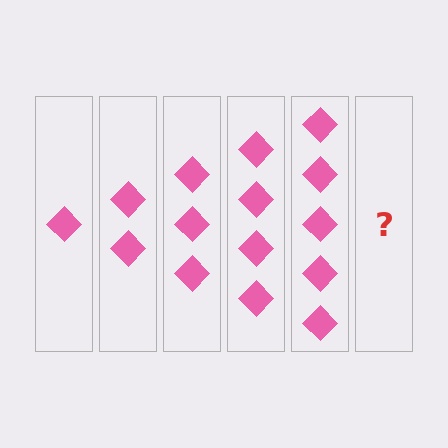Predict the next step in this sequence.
The next step is 6 diamonds.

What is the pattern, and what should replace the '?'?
The pattern is that each step adds one more diamond. The '?' should be 6 diamonds.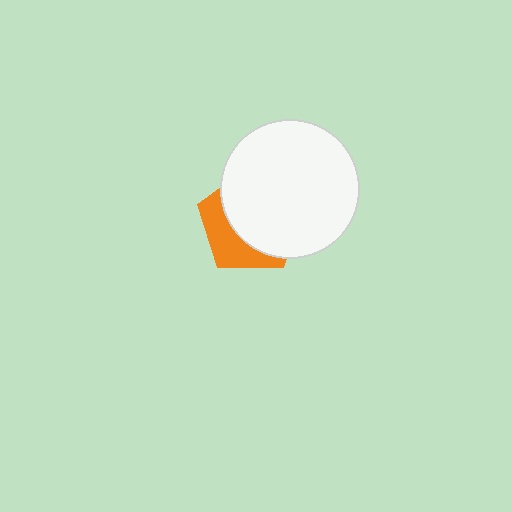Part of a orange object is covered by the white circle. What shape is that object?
It is a pentagon.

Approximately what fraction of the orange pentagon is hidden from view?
Roughly 66% of the orange pentagon is hidden behind the white circle.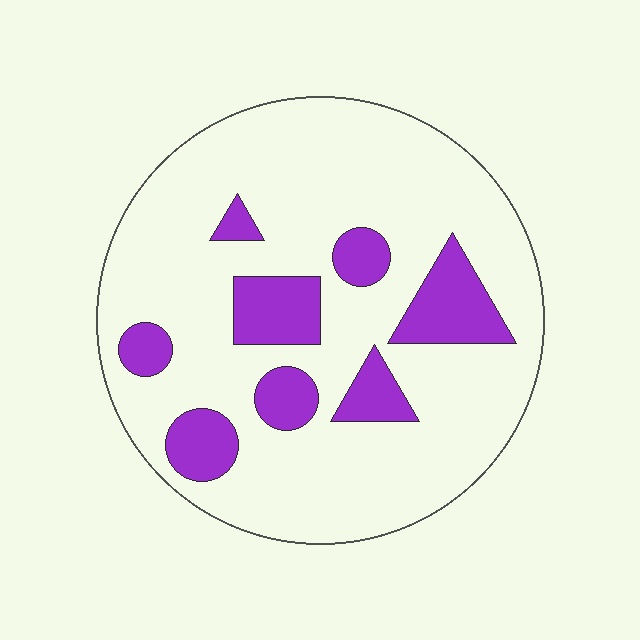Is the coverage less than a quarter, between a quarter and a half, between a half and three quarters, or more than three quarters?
Less than a quarter.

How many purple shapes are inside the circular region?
8.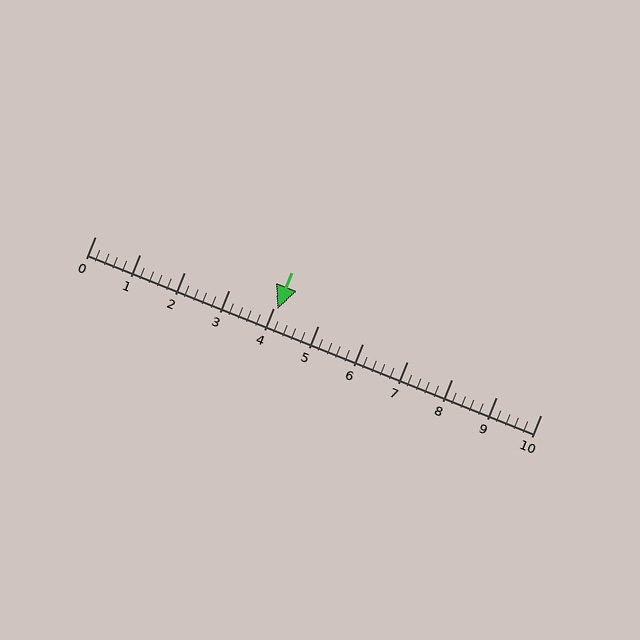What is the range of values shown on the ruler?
The ruler shows values from 0 to 10.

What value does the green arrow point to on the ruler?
The green arrow points to approximately 4.1.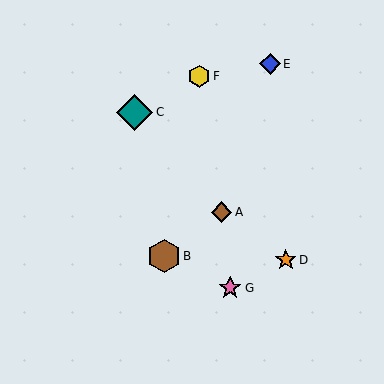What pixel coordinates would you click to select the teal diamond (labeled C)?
Click at (135, 112) to select the teal diamond C.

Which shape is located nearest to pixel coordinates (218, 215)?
The brown diamond (labeled A) at (222, 212) is nearest to that location.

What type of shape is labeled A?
Shape A is a brown diamond.